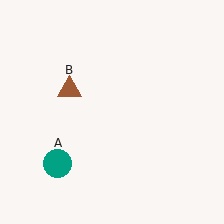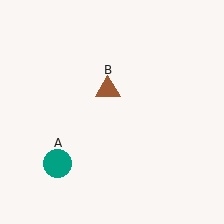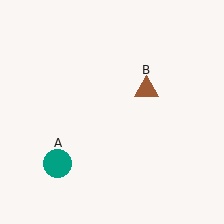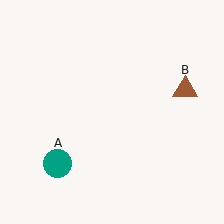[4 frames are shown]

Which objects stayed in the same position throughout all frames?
Teal circle (object A) remained stationary.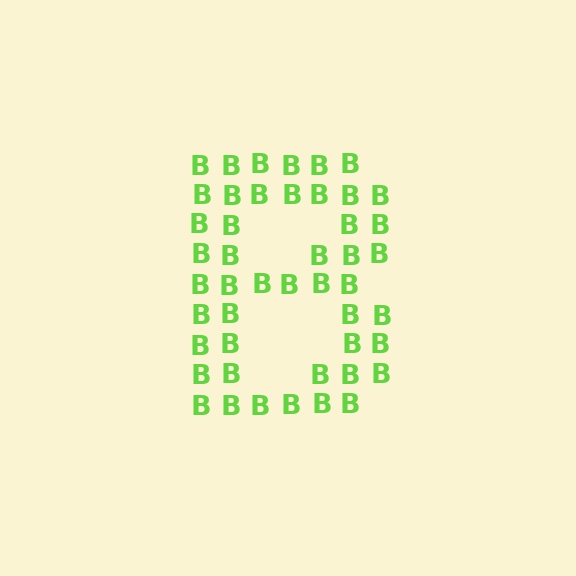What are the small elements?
The small elements are letter B's.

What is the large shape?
The large shape is the letter B.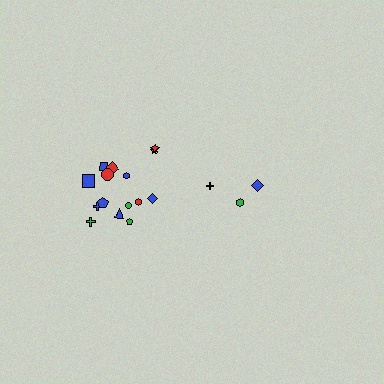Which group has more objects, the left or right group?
The left group.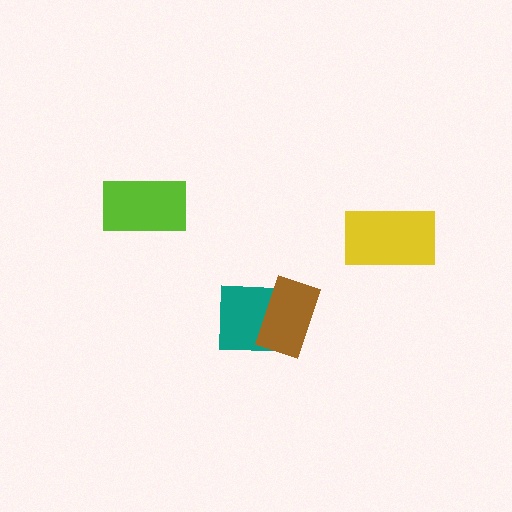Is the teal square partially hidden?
Yes, it is partially covered by another shape.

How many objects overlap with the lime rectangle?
0 objects overlap with the lime rectangle.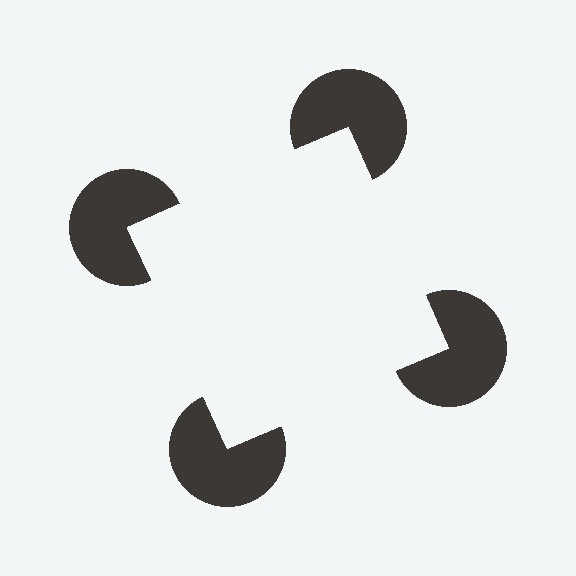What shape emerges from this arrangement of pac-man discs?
An illusory square — its edges are inferred from the aligned wedge cuts in the pac-man discs, not physically drawn.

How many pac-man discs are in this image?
There are 4 — one at each vertex of the illusory square.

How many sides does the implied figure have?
4 sides.